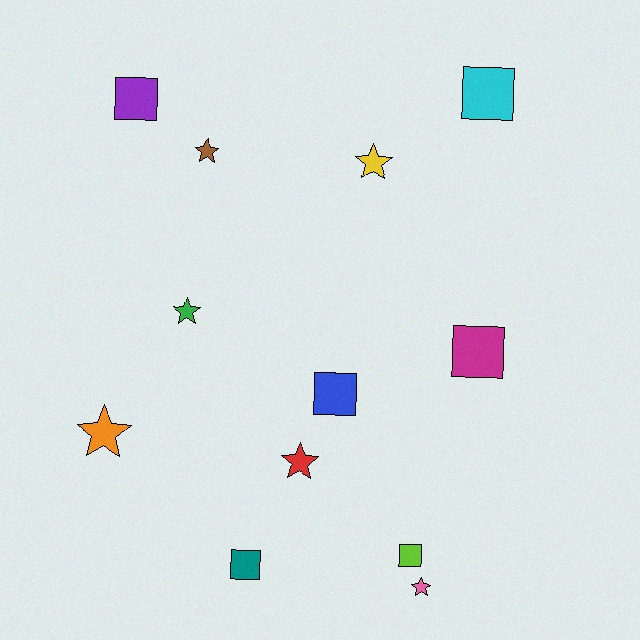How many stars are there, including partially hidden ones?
There are 6 stars.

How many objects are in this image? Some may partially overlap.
There are 12 objects.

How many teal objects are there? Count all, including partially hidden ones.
There is 1 teal object.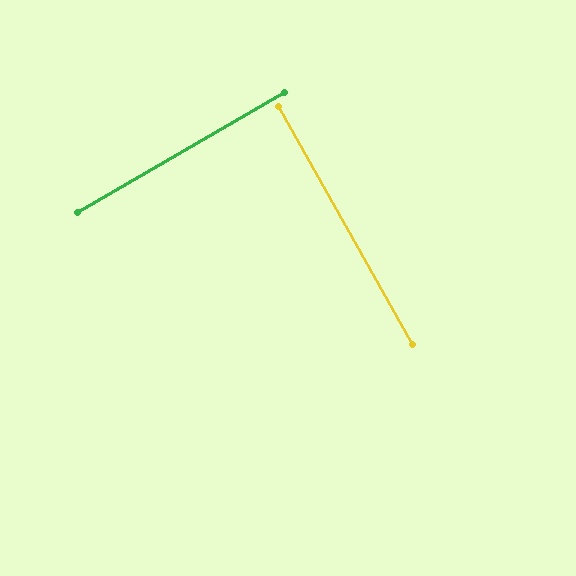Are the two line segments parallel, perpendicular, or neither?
Perpendicular — they meet at approximately 89°.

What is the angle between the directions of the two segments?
Approximately 89 degrees.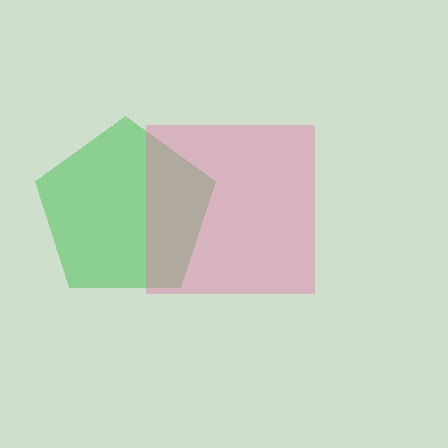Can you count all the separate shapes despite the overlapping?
Yes, there are 2 separate shapes.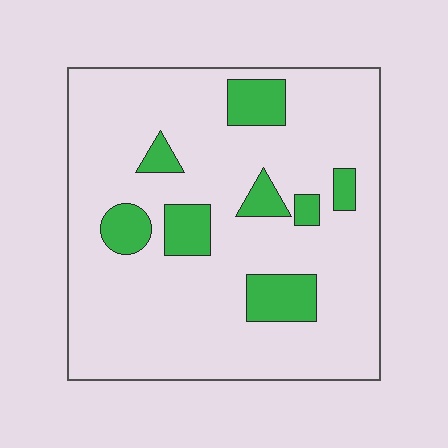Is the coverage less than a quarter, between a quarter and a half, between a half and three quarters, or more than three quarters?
Less than a quarter.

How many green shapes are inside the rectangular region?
8.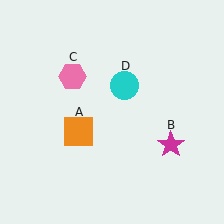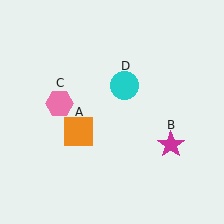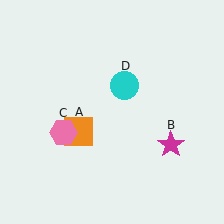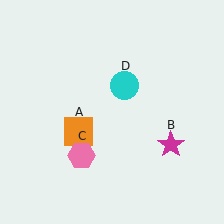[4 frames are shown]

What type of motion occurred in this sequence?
The pink hexagon (object C) rotated counterclockwise around the center of the scene.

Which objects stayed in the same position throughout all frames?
Orange square (object A) and magenta star (object B) and cyan circle (object D) remained stationary.